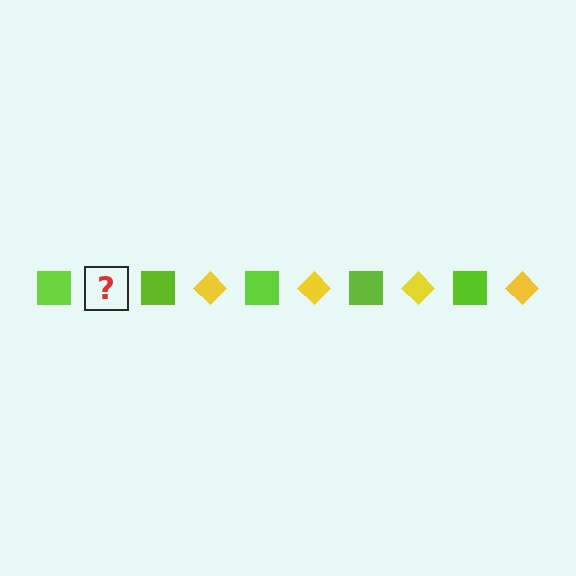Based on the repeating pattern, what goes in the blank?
The blank should be a yellow diamond.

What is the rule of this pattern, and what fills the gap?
The rule is that the pattern alternates between lime square and yellow diamond. The gap should be filled with a yellow diamond.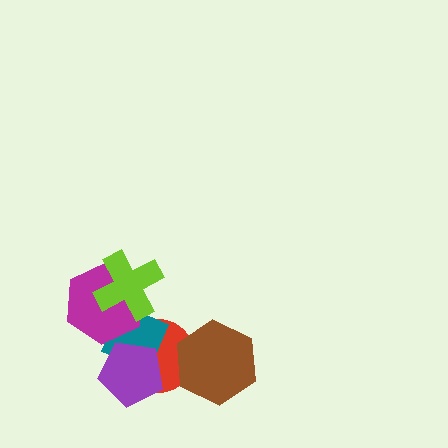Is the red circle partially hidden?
Yes, it is partially covered by another shape.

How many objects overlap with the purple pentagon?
2 objects overlap with the purple pentagon.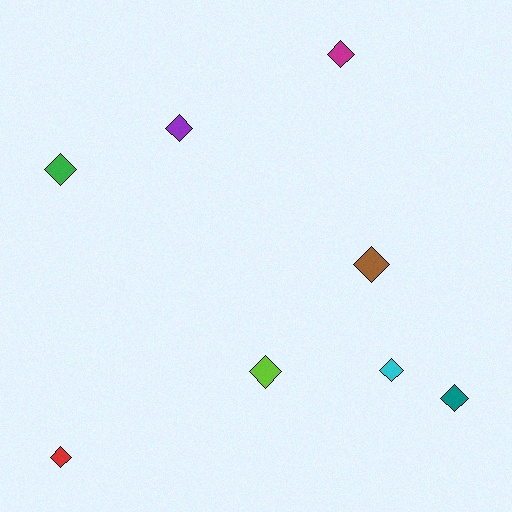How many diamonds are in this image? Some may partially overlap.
There are 8 diamonds.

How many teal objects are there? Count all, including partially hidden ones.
There is 1 teal object.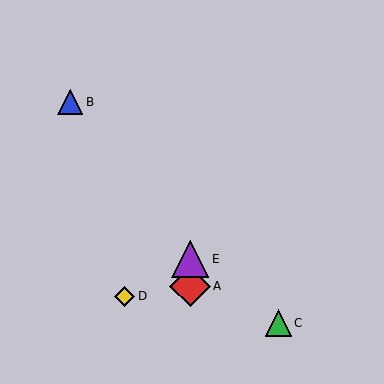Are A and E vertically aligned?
Yes, both are at x≈190.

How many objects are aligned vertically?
2 objects (A, E) are aligned vertically.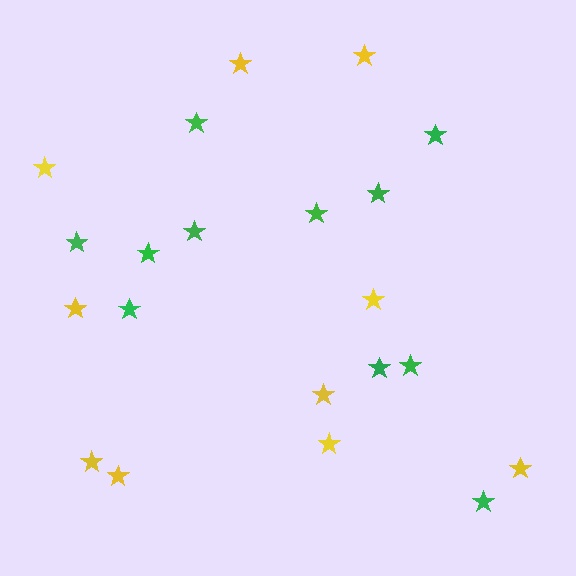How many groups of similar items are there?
There are 2 groups: one group of yellow stars (10) and one group of green stars (11).